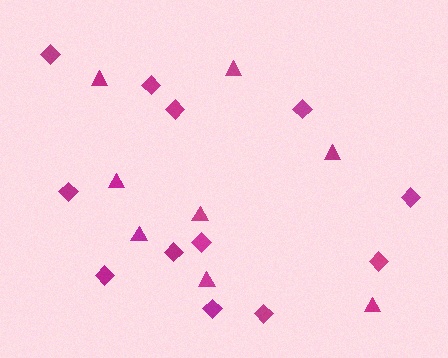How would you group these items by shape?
There are 2 groups: one group of triangles (8) and one group of diamonds (12).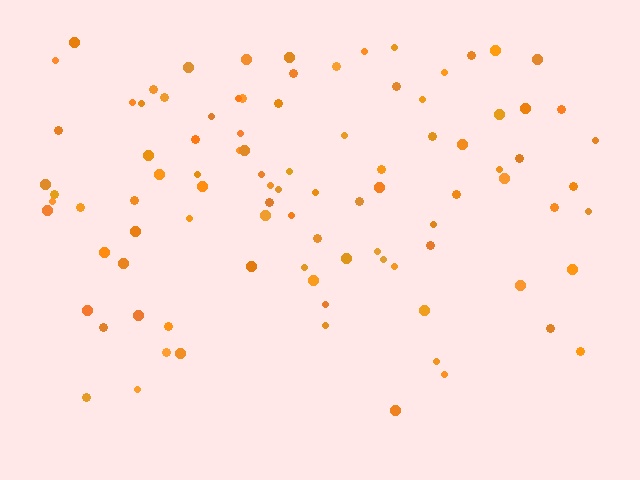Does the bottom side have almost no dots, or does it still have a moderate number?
Still a moderate number, just noticeably fewer than the top.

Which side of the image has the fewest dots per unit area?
The bottom.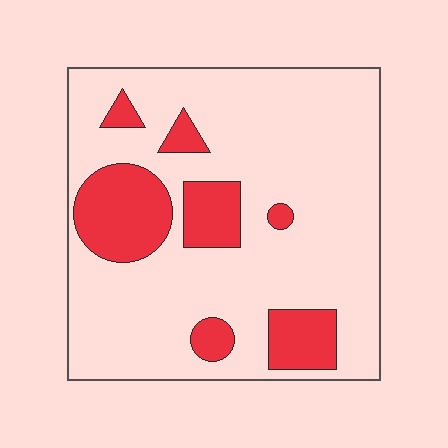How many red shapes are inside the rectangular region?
7.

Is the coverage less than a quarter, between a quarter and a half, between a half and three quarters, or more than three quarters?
Less than a quarter.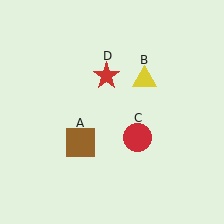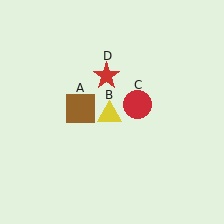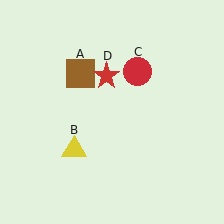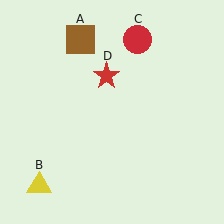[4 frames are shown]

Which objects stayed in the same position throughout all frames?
Red star (object D) remained stationary.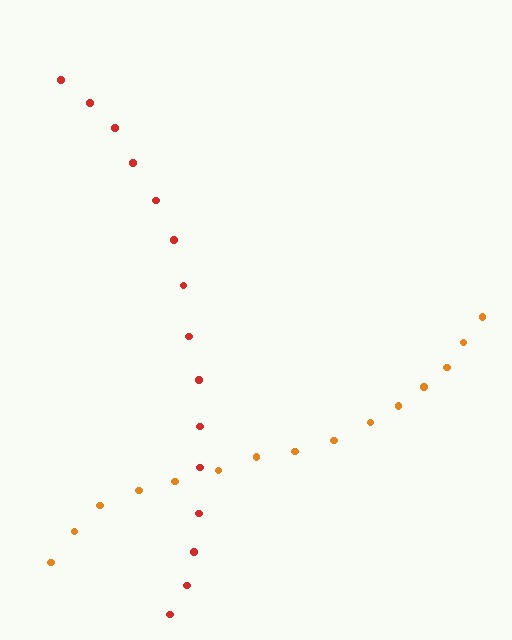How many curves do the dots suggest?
There are 2 distinct paths.